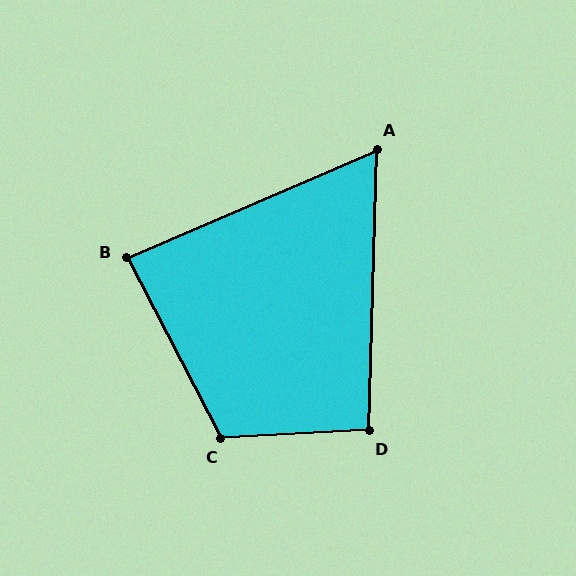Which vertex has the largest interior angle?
C, at approximately 115 degrees.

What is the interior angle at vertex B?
Approximately 86 degrees (approximately right).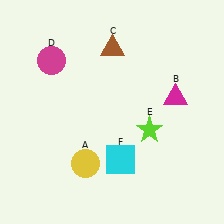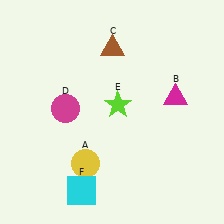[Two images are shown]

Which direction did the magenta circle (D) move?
The magenta circle (D) moved down.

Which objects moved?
The objects that moved are: the magenta circle (D), the lime star (E), the cyan square (F).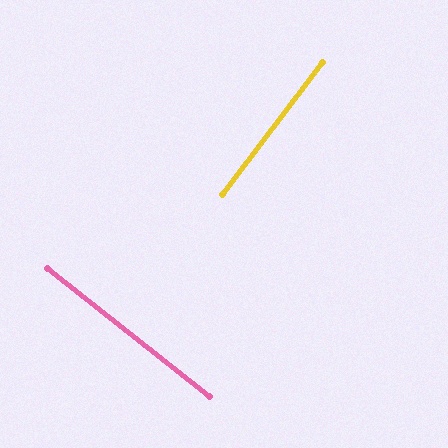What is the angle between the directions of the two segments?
Approximately 89 degrees.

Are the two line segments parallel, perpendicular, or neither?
Perpendicular — they meet at approximately 89°.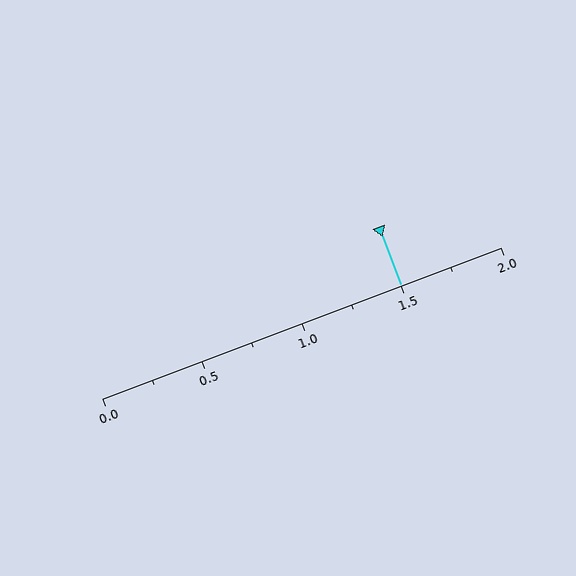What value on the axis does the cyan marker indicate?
The marker indicates approximately 1.5.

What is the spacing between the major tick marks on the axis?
The major ticks are spaced 0.5 apart.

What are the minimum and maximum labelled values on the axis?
The axis runs from 0.0 to 2.0.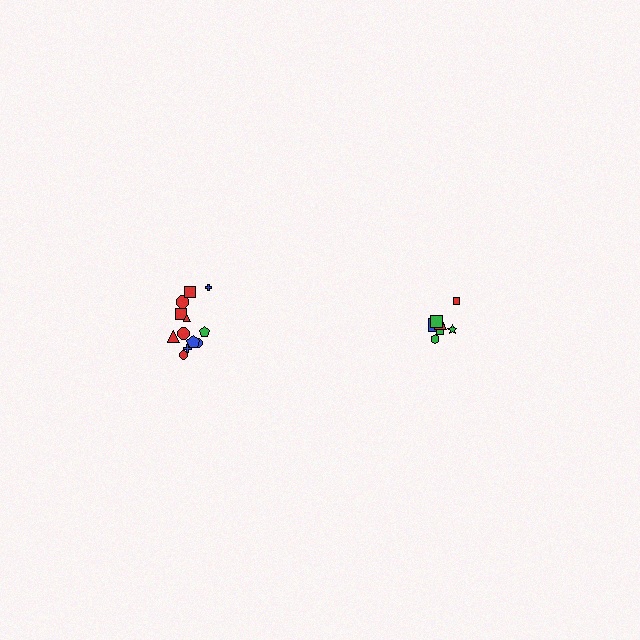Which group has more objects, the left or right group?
The left group.